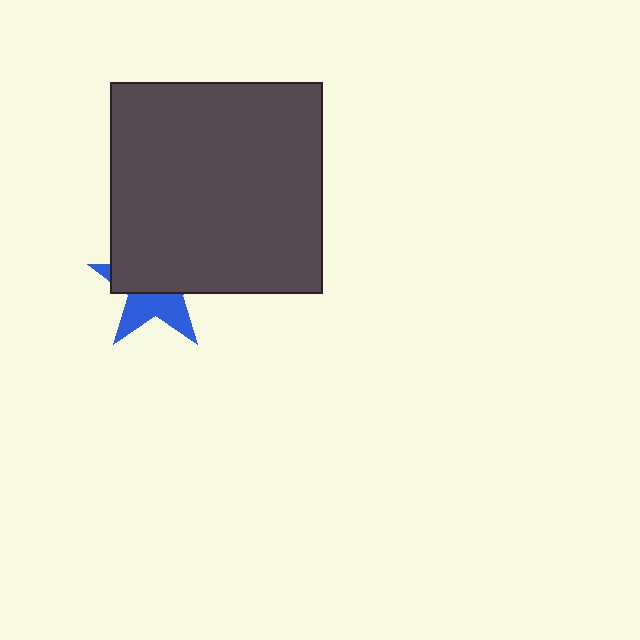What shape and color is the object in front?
The object in front is a dark gray square.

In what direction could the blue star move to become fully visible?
The blue star could move down. That would shift it out from behind the dark gray square entirely.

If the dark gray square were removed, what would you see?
You would see the complete blue star.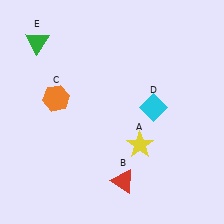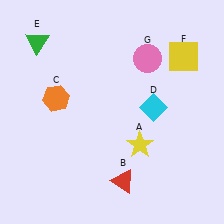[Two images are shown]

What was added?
A yellow square (F), a pink circle (G) were added in Image 2.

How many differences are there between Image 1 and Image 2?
There are 2 differences between the two images.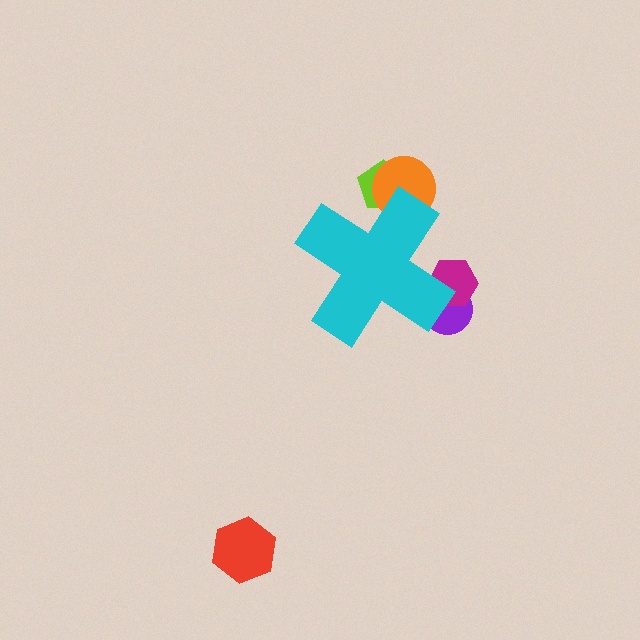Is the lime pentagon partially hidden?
Yes, the lime pentagon is partially hidden behind the cyan cross.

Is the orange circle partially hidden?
Yes, the orange circle is partially hidden behind the cyan cross.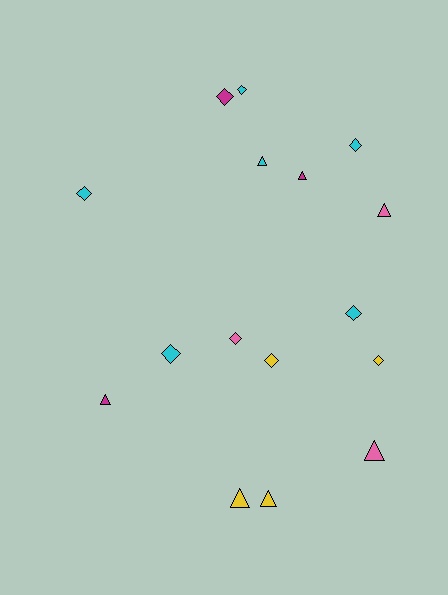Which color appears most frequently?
Cyan, with 6 objects.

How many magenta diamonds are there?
There is 1 magenta diamond.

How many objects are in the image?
There are 16 objects.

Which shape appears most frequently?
Diamond, with 9 objects.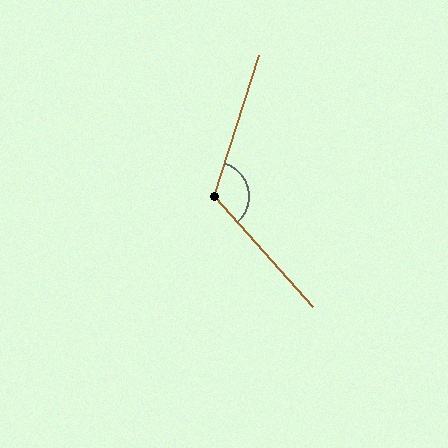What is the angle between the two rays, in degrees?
Approximately 120 degrees.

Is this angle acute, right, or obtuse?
It is obtuse.